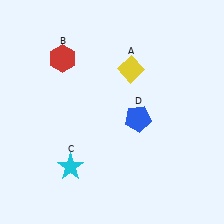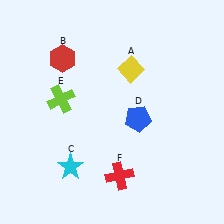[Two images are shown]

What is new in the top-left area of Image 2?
A lime cross (E) was added in the top-left area of Image 2.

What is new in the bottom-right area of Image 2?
A red cross (F) was added in the bottom-right area of Image 2.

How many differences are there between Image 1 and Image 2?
There are 2 differences between the two images.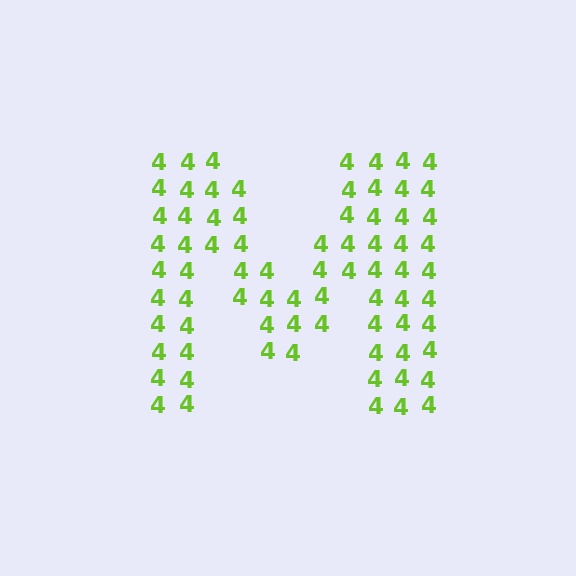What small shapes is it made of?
It is made of small digit 4's.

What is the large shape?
The large shape is the letter M.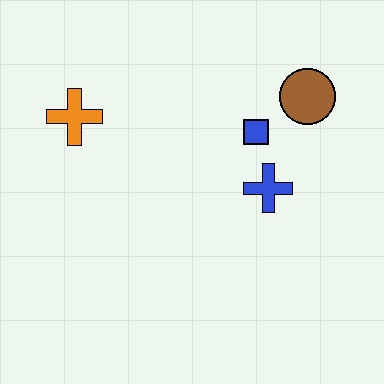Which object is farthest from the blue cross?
The orange cross is farthest from the blue cross.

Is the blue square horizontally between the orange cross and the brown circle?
Yes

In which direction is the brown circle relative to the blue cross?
The brown circle is above the blue cross.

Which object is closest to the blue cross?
The blue square is closest to the blue cross.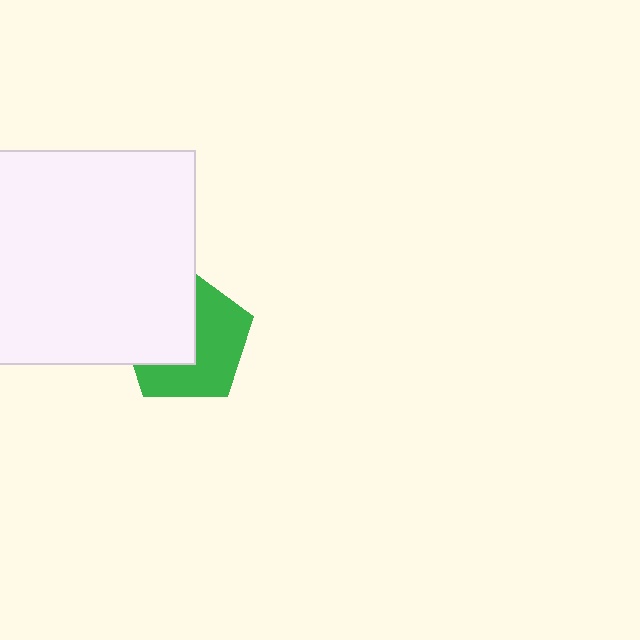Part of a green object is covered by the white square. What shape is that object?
It is a pentagon.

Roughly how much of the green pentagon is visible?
About half of it is visible (roughly 55%).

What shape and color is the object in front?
The object in front is a white square.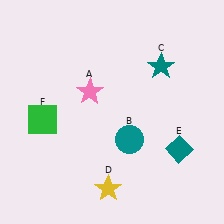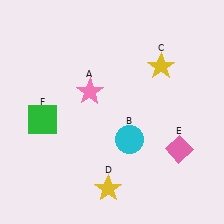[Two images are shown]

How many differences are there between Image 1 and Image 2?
There are 3 differences between the two images.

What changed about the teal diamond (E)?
In Image 1, E is teal. In Image 2, it changed to pink.